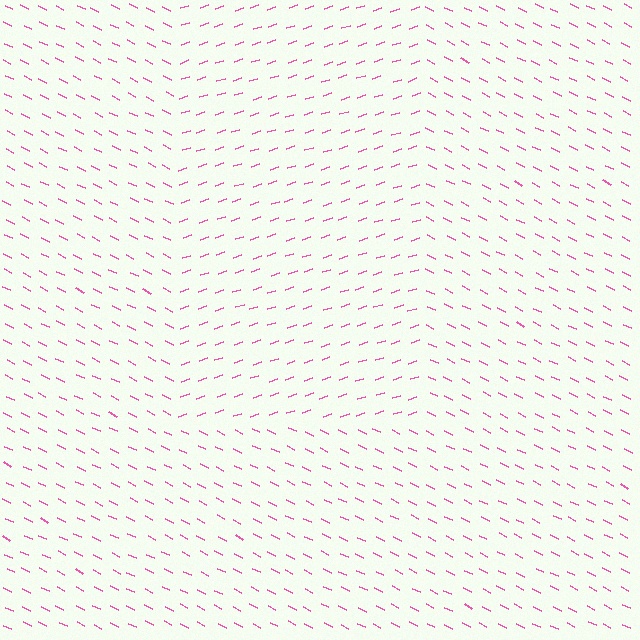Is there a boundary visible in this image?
Yes, there is a texture boundary formed by a change in line orientation.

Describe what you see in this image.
The image is filled with small pink line segments. A rectangle region in the image has lines oriented differently from the surrounding lines, creating a visible texture boundary.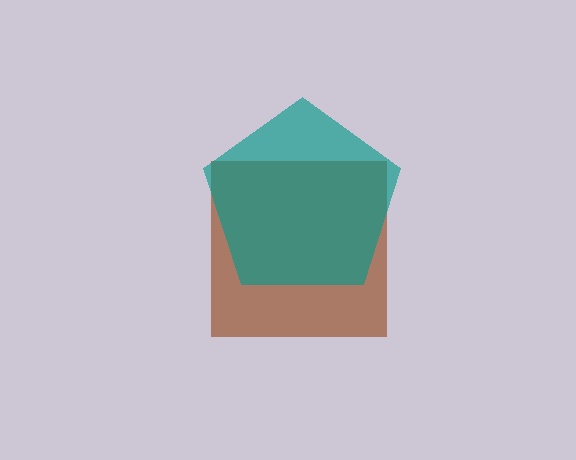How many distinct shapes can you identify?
There are 2 distinct shapes: a brown square, a teal pentagon.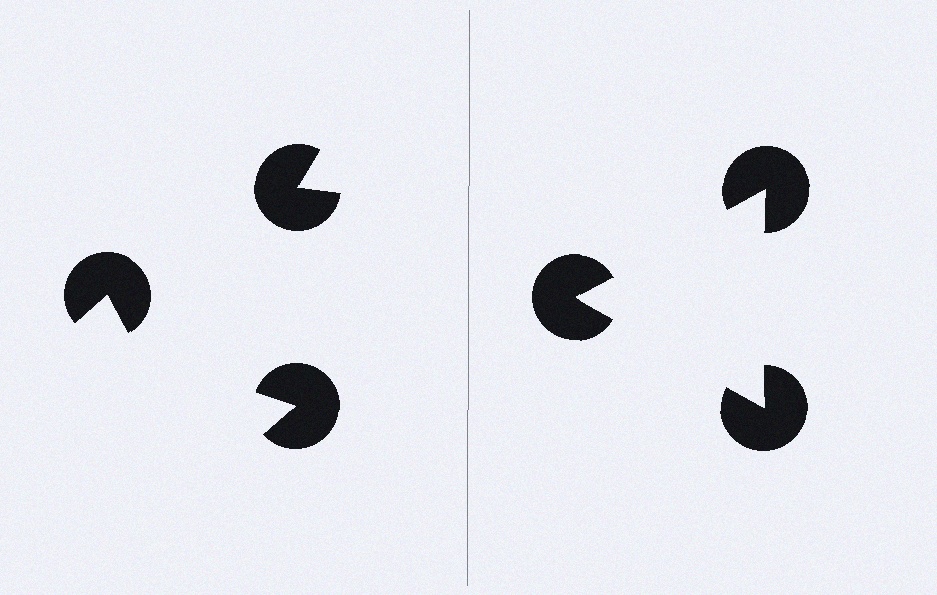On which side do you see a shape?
An illusory triangle appears on the right side. On the left side the wedge cuts are rotated, so no coherent shape forms.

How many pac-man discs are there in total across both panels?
6 — 3 on each side.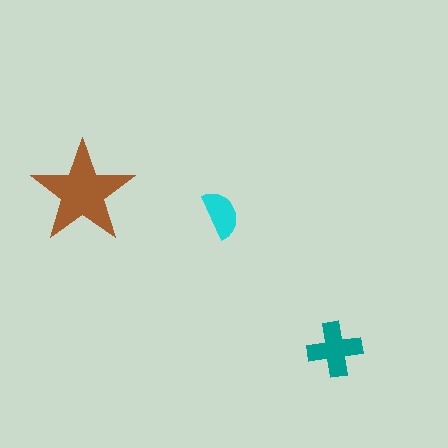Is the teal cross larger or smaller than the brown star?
Smaller.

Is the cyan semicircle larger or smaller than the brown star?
Smaller.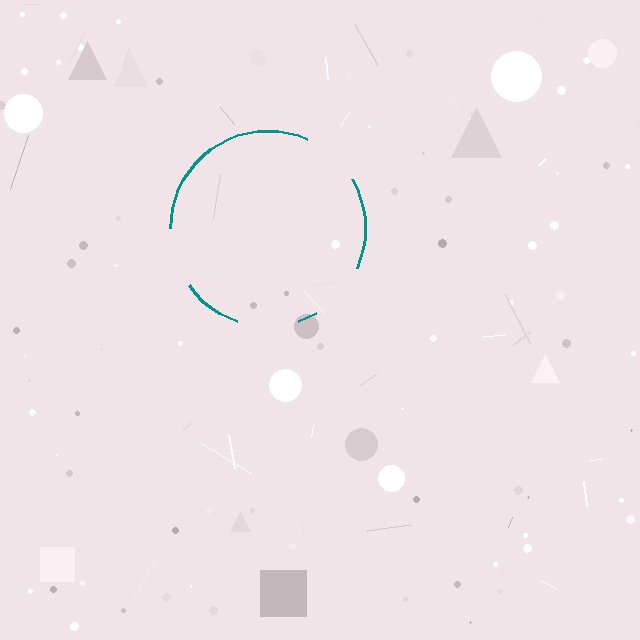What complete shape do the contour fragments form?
The contour fragments form a circle.